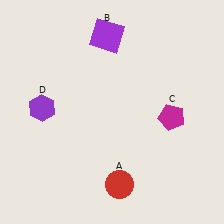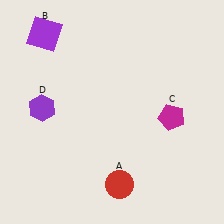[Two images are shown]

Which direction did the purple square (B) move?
The purple square (B) moved left.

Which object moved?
The purple square (B) moved left.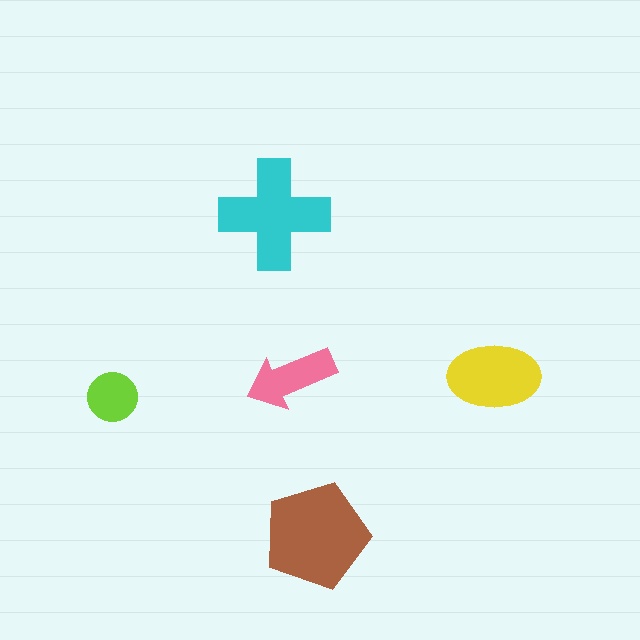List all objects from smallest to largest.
The lime circle, the pink arrow, the yellow ellipse, the cyan cross, the brown pentagon.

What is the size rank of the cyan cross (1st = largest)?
2nd.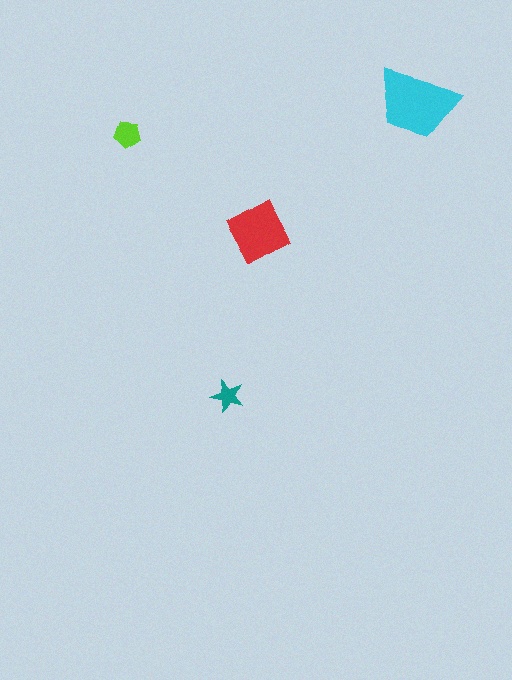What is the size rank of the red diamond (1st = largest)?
2nd.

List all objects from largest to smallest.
The cyan trapezoid, the red diamond, the lime pentagon, the teal star.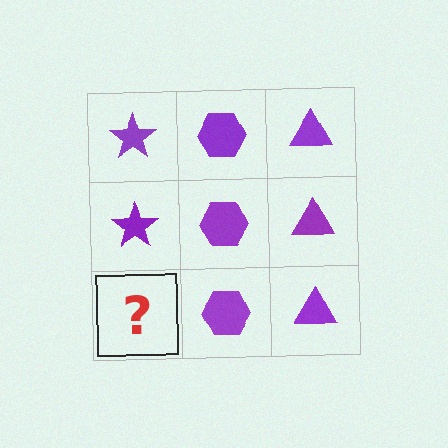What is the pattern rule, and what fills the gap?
The rule is that each column has a consistent shape. The gap should be filled with a purple star.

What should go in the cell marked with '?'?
The missing cell should contain a purple star.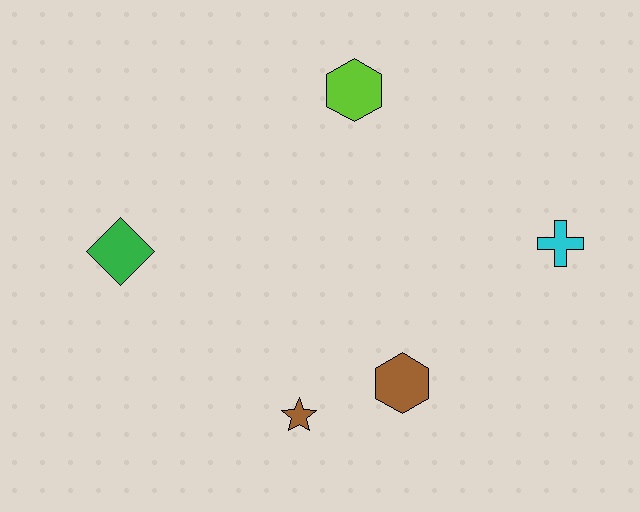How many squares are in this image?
There are no squares.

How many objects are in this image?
There are 5 objects.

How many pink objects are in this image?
There are no pink objects.